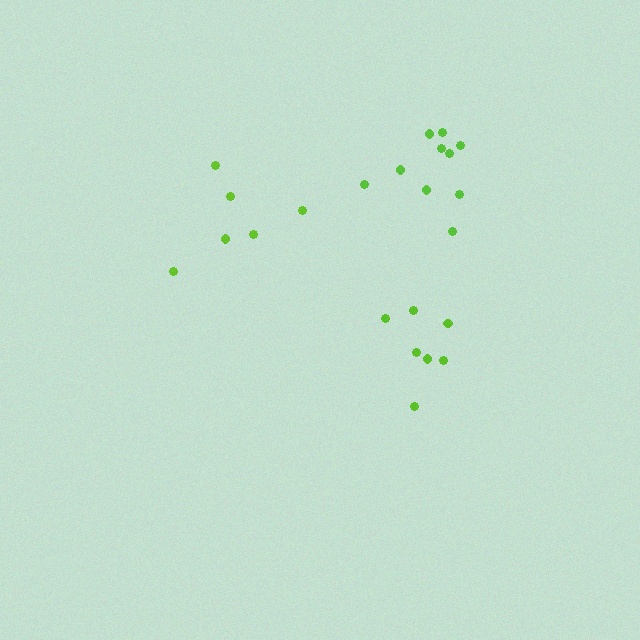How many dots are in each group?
Group 1: 6 dots, Group 2: 10 dots, Group 3: 7 dots (23 total).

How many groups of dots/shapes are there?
There are 3 groups.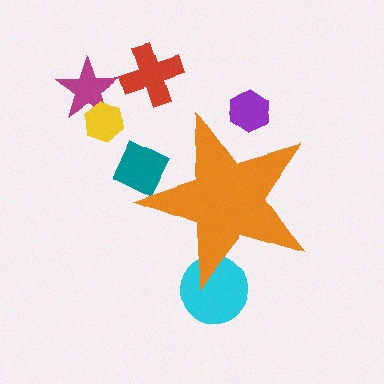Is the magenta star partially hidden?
No, the magenta star is fully visible.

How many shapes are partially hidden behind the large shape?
3 shapes are partially hidden.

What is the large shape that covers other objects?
An orange star.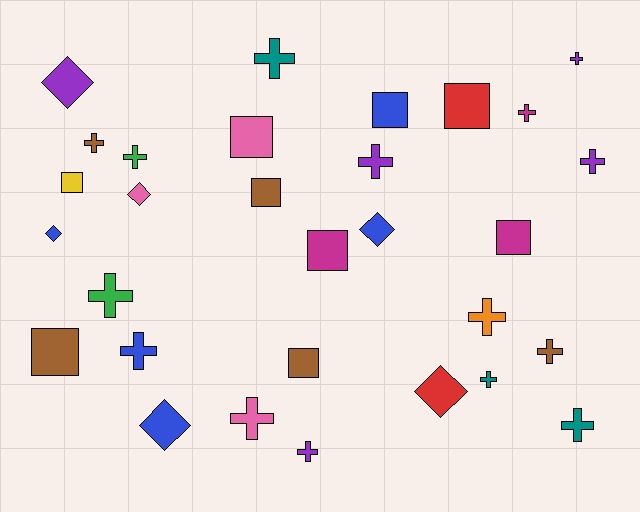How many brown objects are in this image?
There are 5 brown objects.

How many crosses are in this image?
There are 15 crosses.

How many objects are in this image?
There are 30 objects.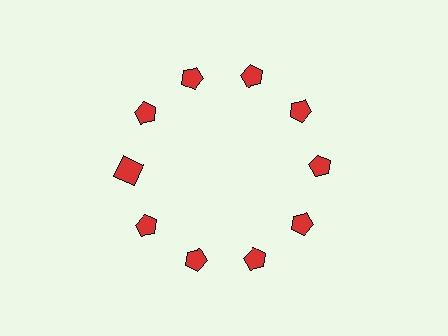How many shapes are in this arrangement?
There are 10 shapes arranged in a ring pattern.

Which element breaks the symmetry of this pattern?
The red square at roughly the 9 o'clock position breaks the symmetry. All other shapes are red pentagons.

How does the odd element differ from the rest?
It has a different shape: square instead of pentagon.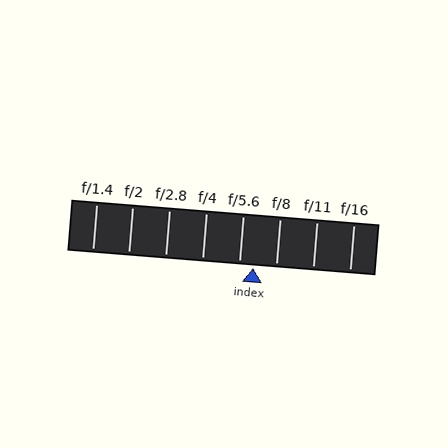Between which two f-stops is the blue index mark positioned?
The index mark is between f/5.6 and f/8.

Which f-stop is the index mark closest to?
The index mark is closest to f/5.6.